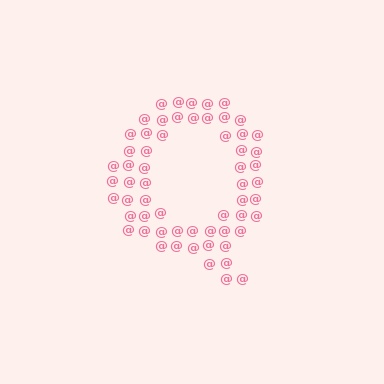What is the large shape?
The large shape is the letter Q.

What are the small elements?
The small elements are at signs.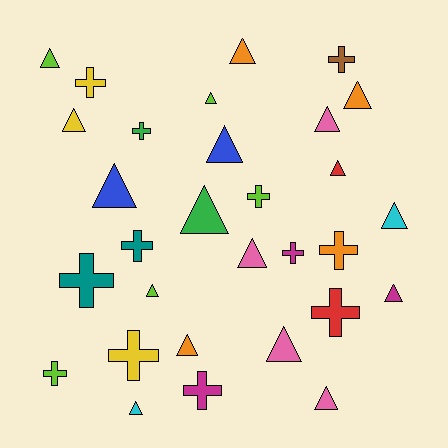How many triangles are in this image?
There are 18 triangles.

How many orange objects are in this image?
There are 4 orange objects.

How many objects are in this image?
There are 30 objects.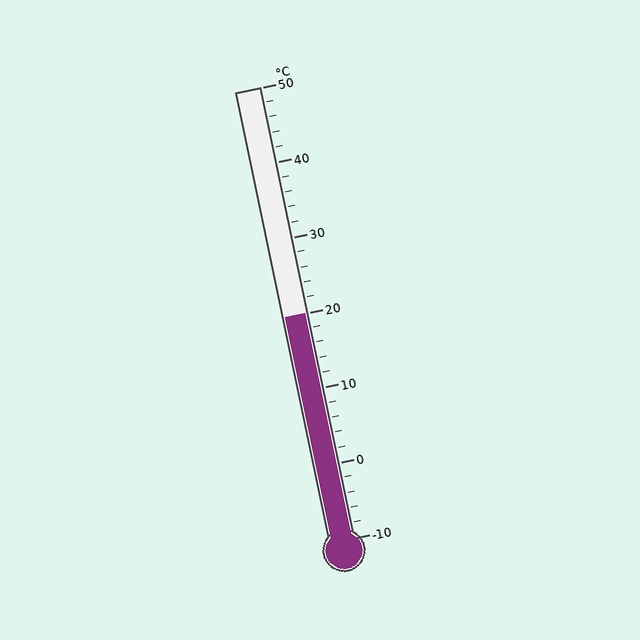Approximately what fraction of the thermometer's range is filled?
The thermometer is filled to approximately 50% of its range.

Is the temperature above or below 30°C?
The temperature is below 30°C.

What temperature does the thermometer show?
The thermometer shows approximately 20°C.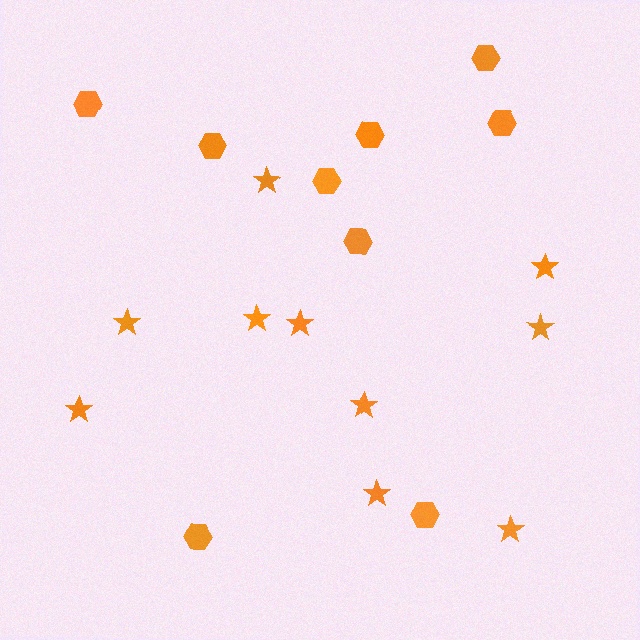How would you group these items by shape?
There are 2 groups: one group of hexagons (9) and one group of stars (10).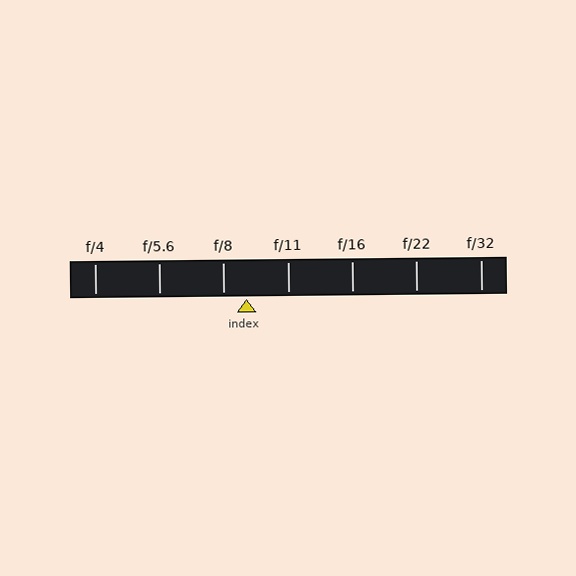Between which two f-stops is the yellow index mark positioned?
The index mark is between f/8 and f/11.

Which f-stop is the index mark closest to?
The index mark is closest to f/8.